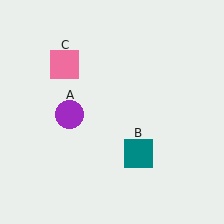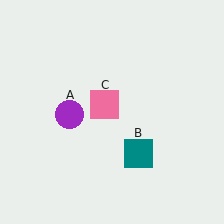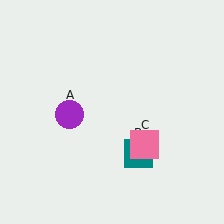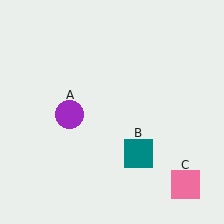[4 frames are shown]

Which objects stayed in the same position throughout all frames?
Purple circle (object A) and teal square (object B) remained stationary.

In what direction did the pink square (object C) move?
The pink square (object C) moved down and to the right.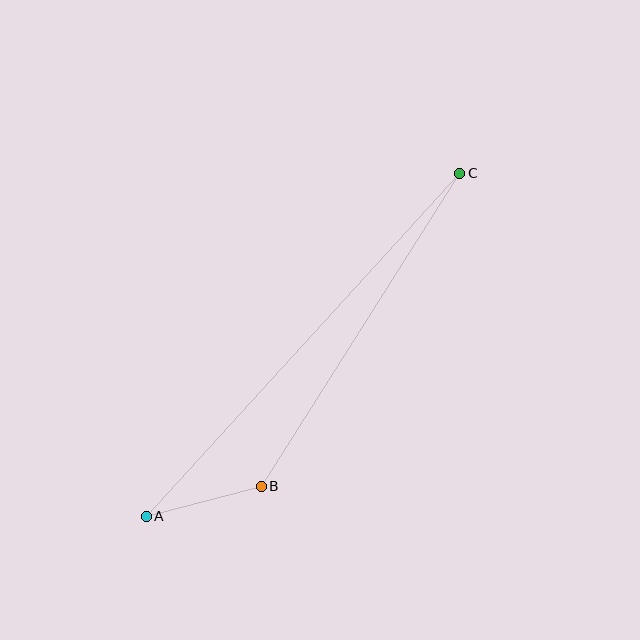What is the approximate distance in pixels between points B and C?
The distance between B and C is approximately 370 pixels.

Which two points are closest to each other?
Points A and B are closest to each other.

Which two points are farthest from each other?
Points A and C are farthest from each other.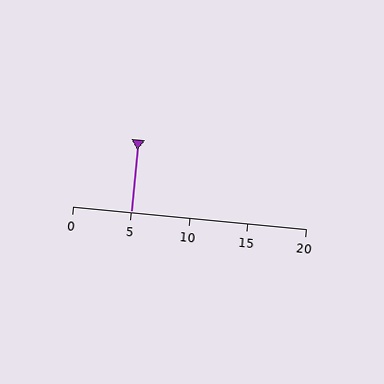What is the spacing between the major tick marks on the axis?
The major ticks are spaced 5 apart.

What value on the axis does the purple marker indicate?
The marker indicates approximately 5.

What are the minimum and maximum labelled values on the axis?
The axis runs from 0 to 20.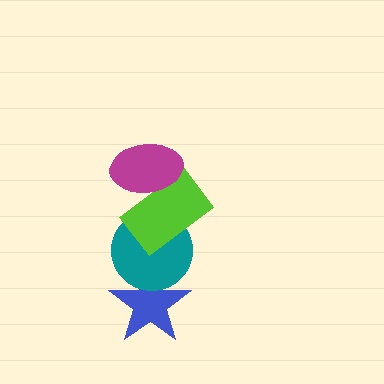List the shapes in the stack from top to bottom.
From top to bottom: the magenta ellipse, the lime rectangle, the teal circle, the blue star.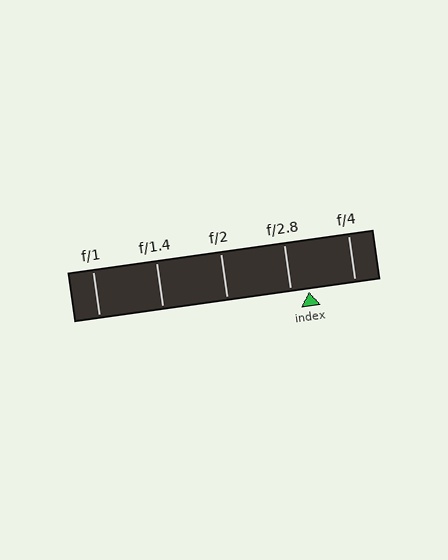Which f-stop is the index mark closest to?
The index mark is closest to f/2.8.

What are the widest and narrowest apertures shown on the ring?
The widest aperture shown is f/1 and the narrowest is f/4.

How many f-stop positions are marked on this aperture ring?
There are 5 f-stop positions marked.